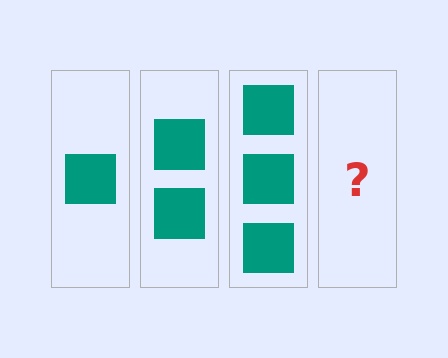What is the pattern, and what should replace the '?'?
The pattern is that each step adds one more square. The '?' should be 4 squares.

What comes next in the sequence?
The next element should be 4 squares.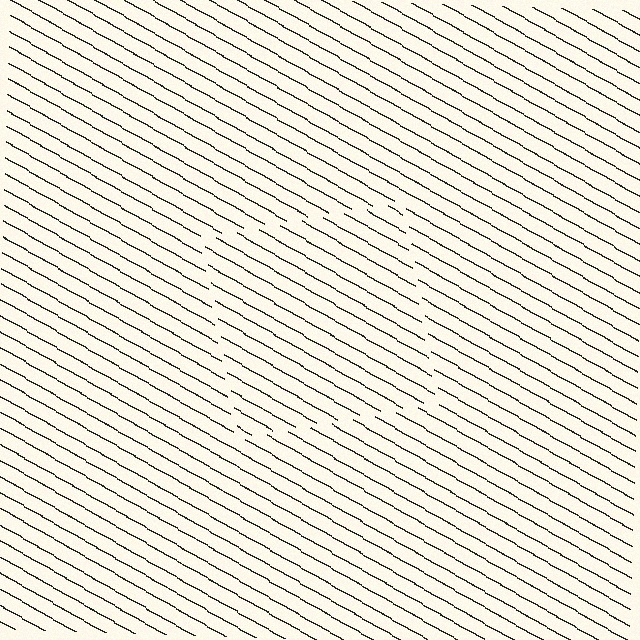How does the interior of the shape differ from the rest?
The interior of the shape contains the same grating, shifted by half a period — the contour is defined by the phase discontinuity where line-ends from the inner and outer gratings abut.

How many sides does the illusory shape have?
4 sides — the line-ends trace a square.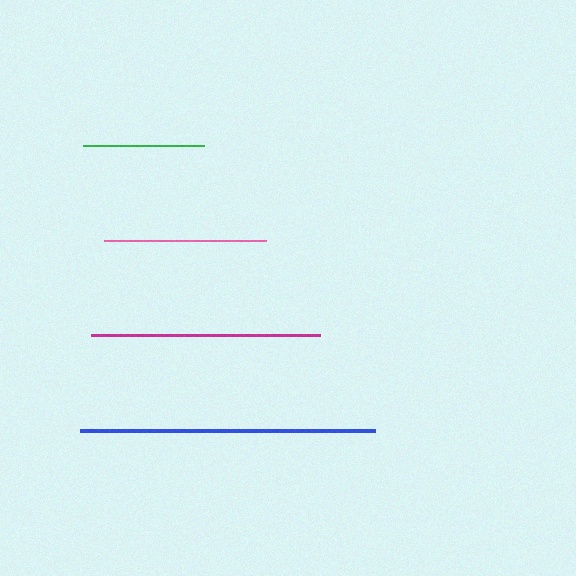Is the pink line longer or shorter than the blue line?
The blue line is longer than the pink line.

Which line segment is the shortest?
The green line is the shortest at approximately 121 pixels.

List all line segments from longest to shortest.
From longest to shortest: blue, magenta, pink, green.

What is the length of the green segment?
The green segment is approximately 121 pixels long.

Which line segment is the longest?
The blue line is the longest at approximately 295 pixels.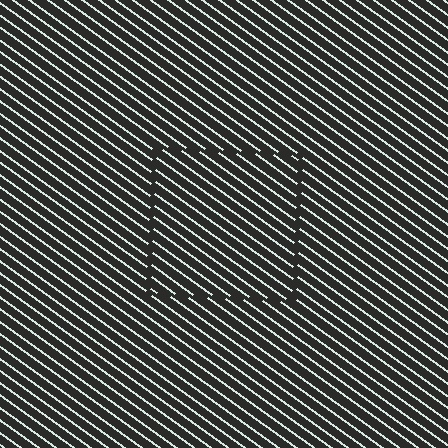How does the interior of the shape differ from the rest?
The interior of the shape contains the same grating, shifted by half a period — the contour is defined by the phase discontinuity where line-ends from the inner and outer gratings abut.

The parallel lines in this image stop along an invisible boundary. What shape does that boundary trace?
An illusory square. The interior of the shape contains the same grating, shifted by half a period — the contour is defined by the phase discontinuity where line-ends from the inner and outer gratings abut.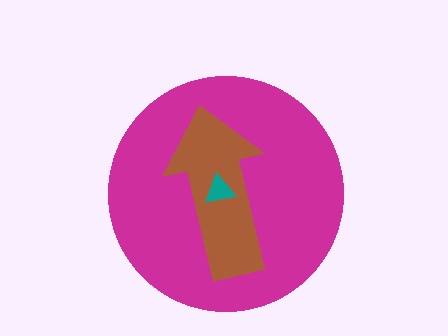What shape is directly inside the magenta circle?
The brown arrow.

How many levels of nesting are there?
3.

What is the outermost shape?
The magenta circle.